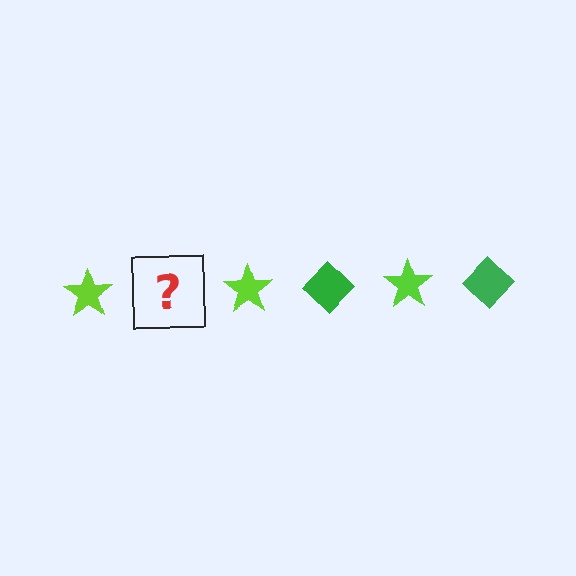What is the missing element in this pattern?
The missing element is a green diamond.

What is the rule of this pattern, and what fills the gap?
The rule is that the pattern alternates between lime star and green diamond. The gap should be filled with a green diamond.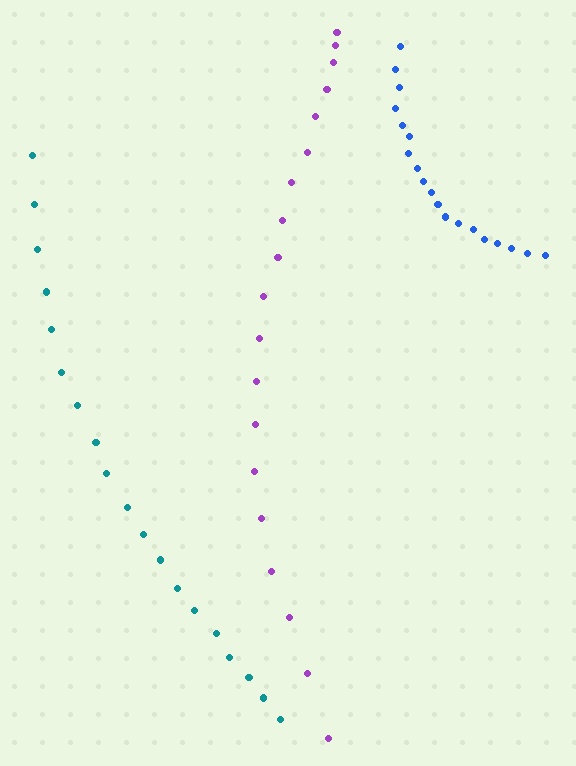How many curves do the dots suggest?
There are 3 distinct paths.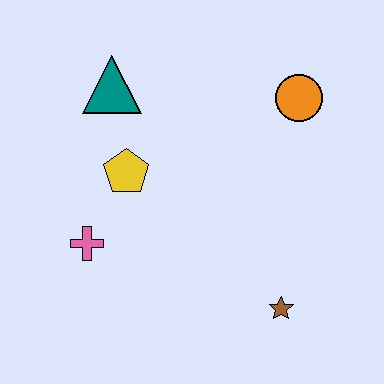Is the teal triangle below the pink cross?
No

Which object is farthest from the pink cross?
The orange circle is farthest from the pink cross.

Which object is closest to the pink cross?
The yellow pentagon is closest to the pink cross.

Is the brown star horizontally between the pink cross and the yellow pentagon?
No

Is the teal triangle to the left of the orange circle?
Yes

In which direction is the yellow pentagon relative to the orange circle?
The yellow pentagon is to the left of the orange circle.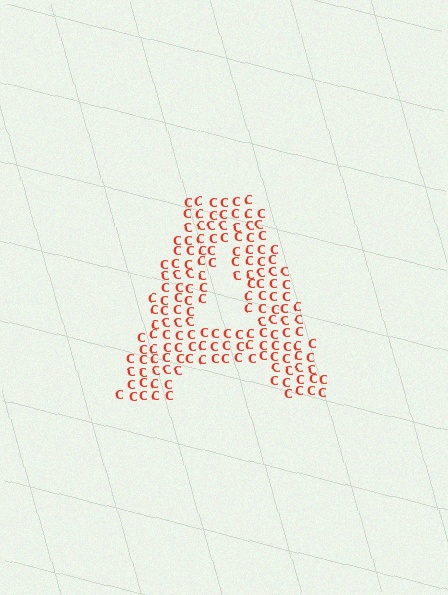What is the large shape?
The large shape is the letter A.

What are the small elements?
The small elements are letter C's.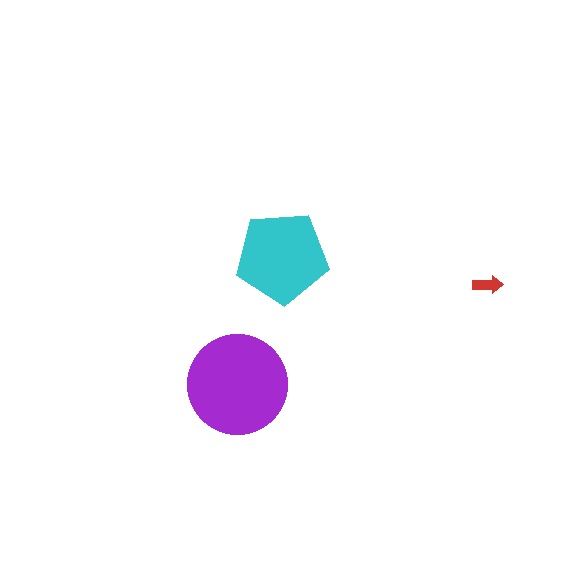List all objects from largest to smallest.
The purple circle, the cyan pentagon, the red arrow.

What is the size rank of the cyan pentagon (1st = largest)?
2nd.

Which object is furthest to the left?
The purple circle is leftmost.